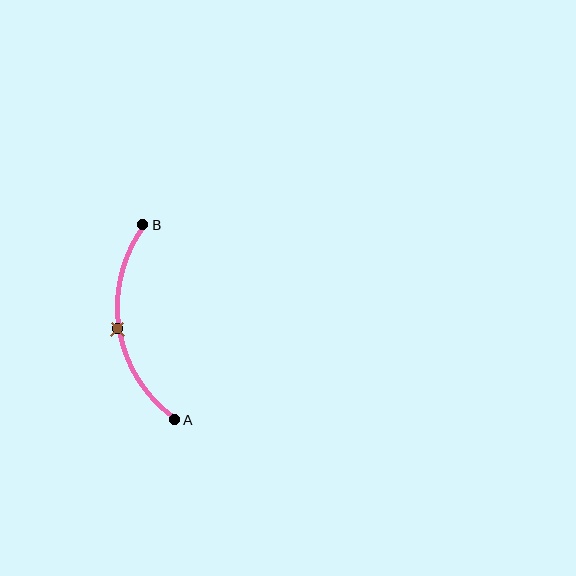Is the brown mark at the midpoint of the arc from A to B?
Yes. The brown mark lies on the arc at equal arc-length from both A and B — it is the arc midpoint.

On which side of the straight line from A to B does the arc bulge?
The arc bulges to the left of the straight line connecting A and B.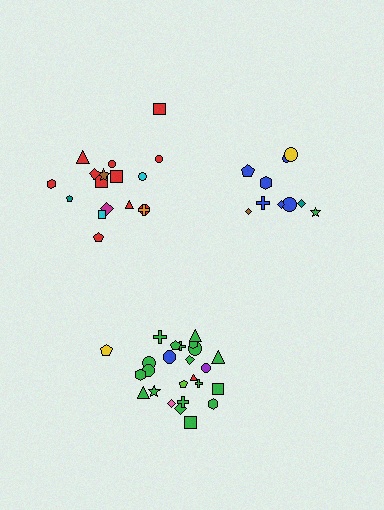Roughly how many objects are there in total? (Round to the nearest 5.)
Roughly 55 objects in total.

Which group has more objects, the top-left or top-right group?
The top-left group.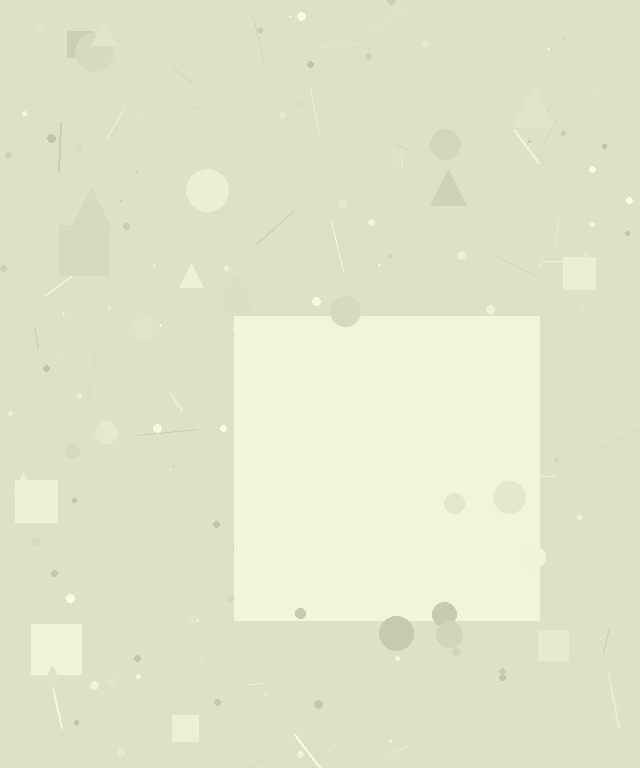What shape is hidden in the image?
A square is hidden in the image.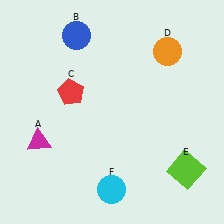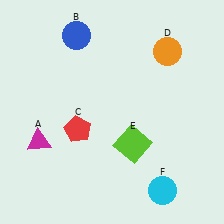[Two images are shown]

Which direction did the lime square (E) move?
The lime square (E) moved left.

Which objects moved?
The objects that moved are: the red pentagon (C), the lime square (E), the cyan circle (F).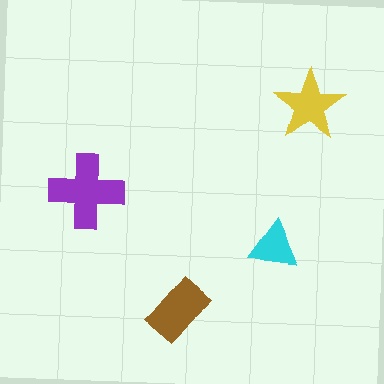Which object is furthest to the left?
The purple cross is leftmost.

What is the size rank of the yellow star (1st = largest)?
3rd.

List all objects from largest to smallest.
The purple cross, the brown rectangle, the yellow star, the cyan triangle.